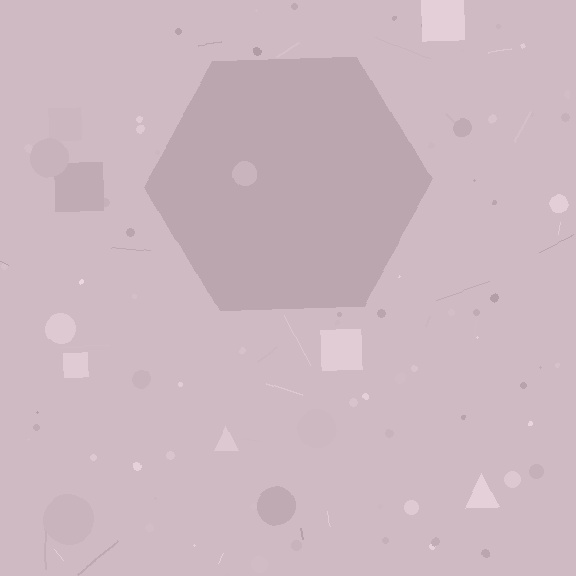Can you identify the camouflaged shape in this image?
The camouflaged shape is a hexagon.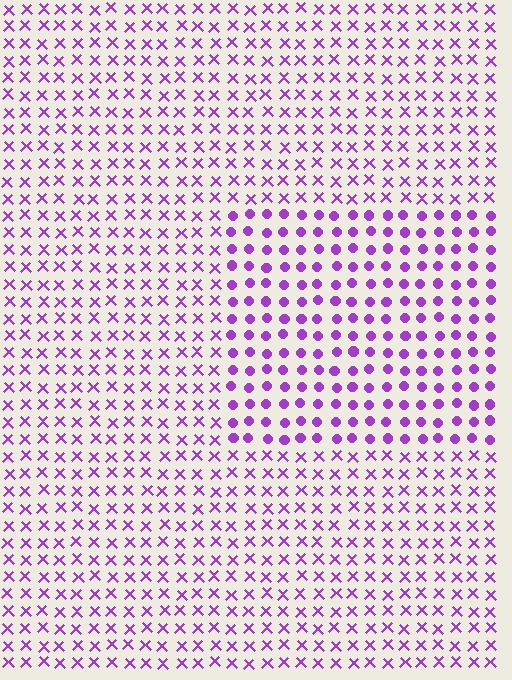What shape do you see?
I see a rectangle.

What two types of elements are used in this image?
The image uses circles inside the rectangle region and X marks outside it.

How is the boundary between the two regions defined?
The boundary is defined by a change in element shape: circles inside vs. X marks outside. All elements share the same color and spacing.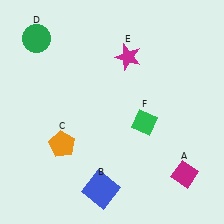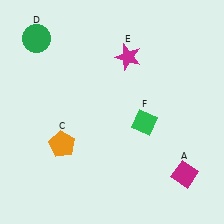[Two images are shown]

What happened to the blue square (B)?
The blue square (B) was removed in Image 2. It was in the bottom-left area of Image 1.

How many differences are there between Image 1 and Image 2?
There is 1 difference between the two images.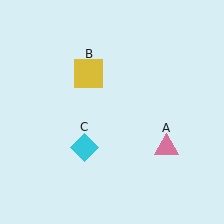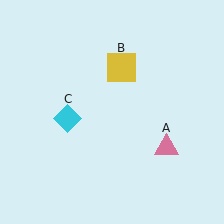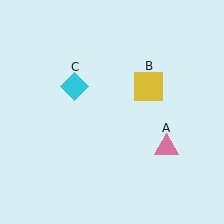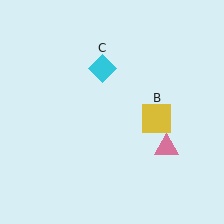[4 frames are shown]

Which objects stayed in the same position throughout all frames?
Pink triangle (object A) remained stationary.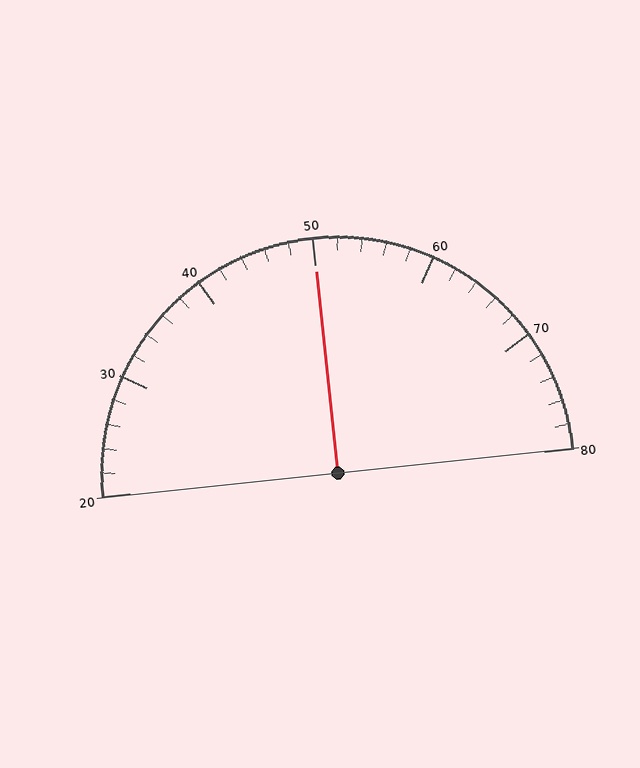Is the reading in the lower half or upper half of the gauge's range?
The reading is in the upper half of the range (20 to 80).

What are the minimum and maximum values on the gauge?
The gauge ranges from 20 to 80.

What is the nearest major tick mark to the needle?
The nearest major tick mark is 50.